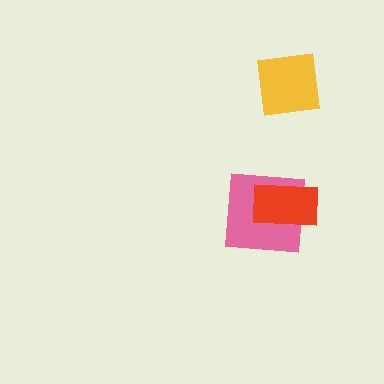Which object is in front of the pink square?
The red rectangle is in front of the pink square.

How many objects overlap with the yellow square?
0 objects overlap with the yellow square.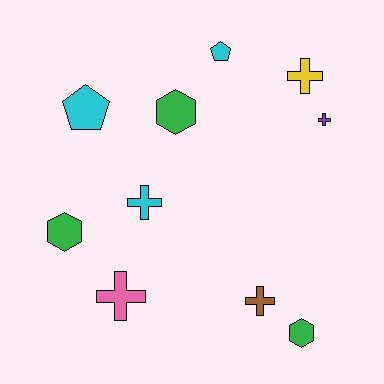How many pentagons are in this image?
There are 2 pentagons.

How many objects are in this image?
There are 10 objects.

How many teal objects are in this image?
There are no teal objects.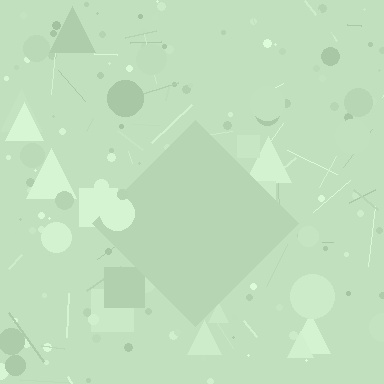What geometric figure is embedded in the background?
A diamond is embedded in the background.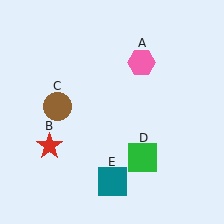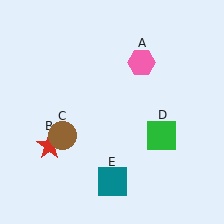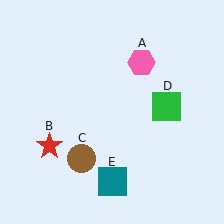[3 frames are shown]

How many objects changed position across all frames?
2 objects changed position: brown circle (object C), green square (object D).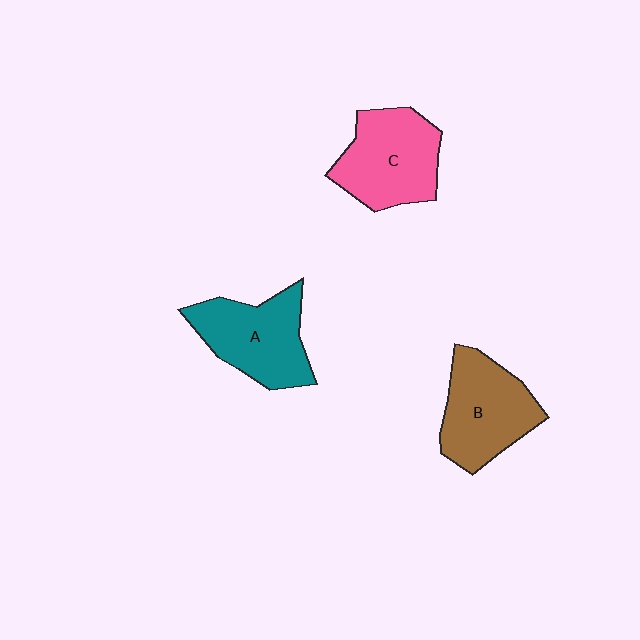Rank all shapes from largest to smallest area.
From largest to smallest: C (pink), A (teal), B (brown).